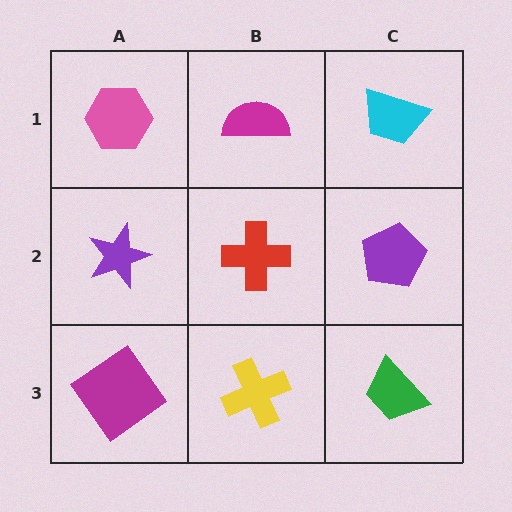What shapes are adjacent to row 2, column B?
A magenta semicircle (row 1, column B), a yellow cross (row 3, column B), a purple star (row 2, column A), a purple pentagon (row 2, column C).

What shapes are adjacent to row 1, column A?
A purple star (row 2, column A), a magenta semicircle (row 1, column B).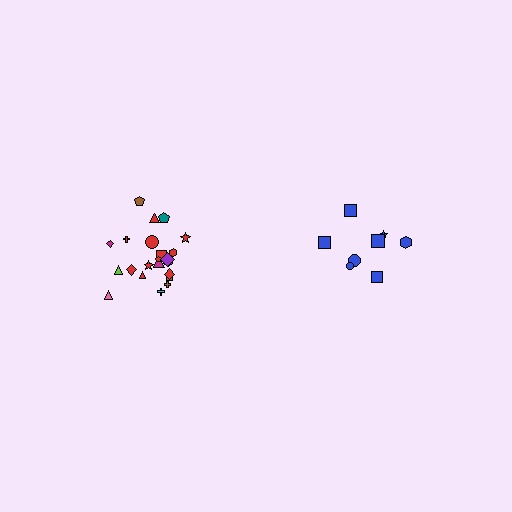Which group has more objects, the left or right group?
The left group.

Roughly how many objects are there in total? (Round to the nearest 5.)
Roughly 30 objects in total.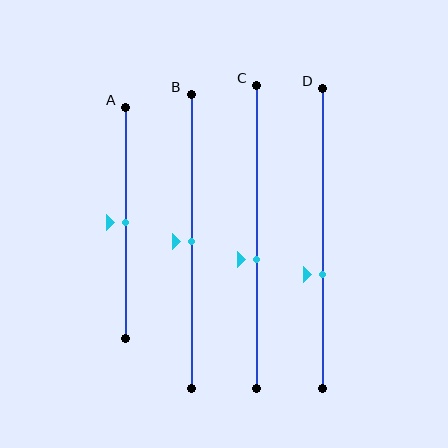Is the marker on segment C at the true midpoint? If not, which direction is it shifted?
No, the marker on segment C is shifted downward by about 7% of the segment length.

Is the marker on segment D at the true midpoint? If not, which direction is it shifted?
No, the marker on segment D is shifted downward by about 12% of the segment length.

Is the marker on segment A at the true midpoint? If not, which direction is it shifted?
Yes, the marker on segment A is at the true midpoint.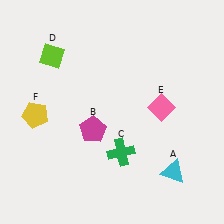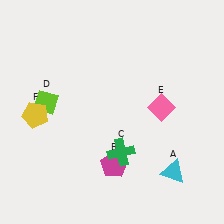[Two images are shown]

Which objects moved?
The objects that moved are: the magenta pentagon (B), the lime diamond (D).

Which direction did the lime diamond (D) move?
The lime diamond (D) moved down.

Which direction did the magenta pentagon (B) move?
The magenta pentagon (B) moved down.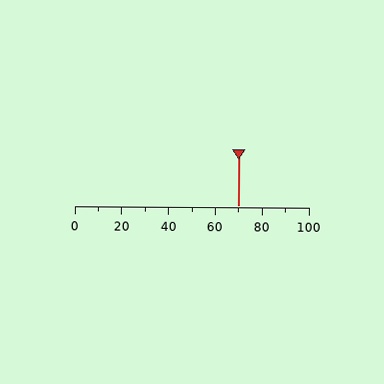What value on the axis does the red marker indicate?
The marker indicates approximately 70.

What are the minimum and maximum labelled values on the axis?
The axis runs from 0 to 100.